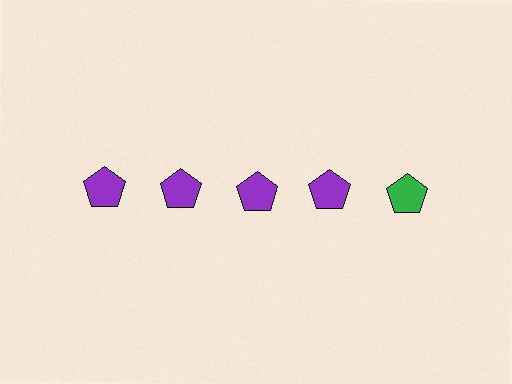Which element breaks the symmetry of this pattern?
The green pentagon in the top row, rightmost column breaks the symmetry. All other shapes are purple pentagons.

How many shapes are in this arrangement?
There are 5 shapes arranged in a grid pattern.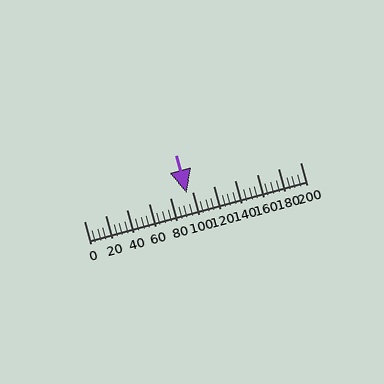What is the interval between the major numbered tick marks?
The major tick marks are spaced 20 units apart.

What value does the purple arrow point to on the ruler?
The purple arrow points to approximately 95.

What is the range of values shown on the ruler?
The ruler shows values from 0 to 200.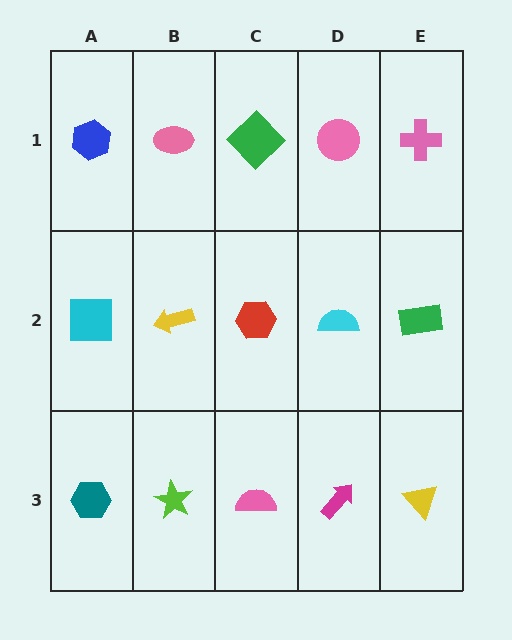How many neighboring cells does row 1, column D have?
3.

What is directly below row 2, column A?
A teal hexagon.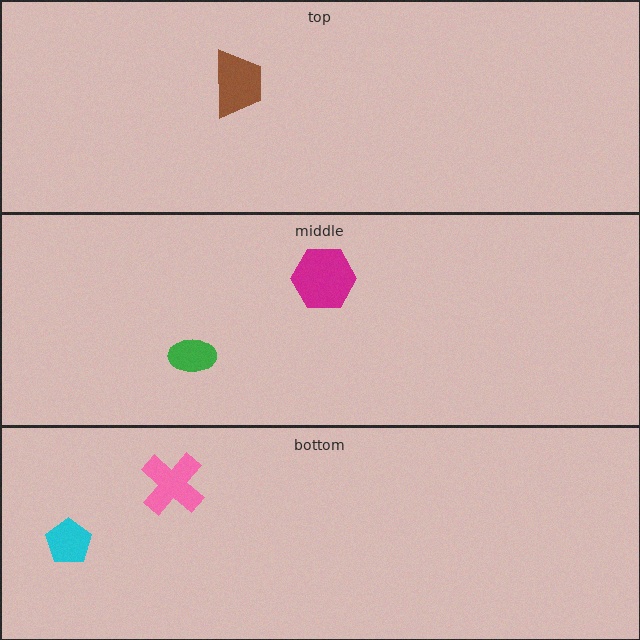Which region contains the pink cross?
The bottom region.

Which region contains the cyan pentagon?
The bottom region.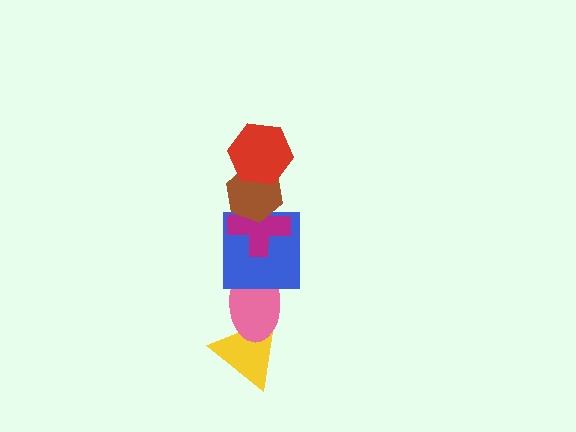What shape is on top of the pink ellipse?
The blue square is on top of the pink ellipse.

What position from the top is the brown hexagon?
The brown hexagon is 2nd from the top.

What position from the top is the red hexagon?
The red hexagon is 1st from the top.